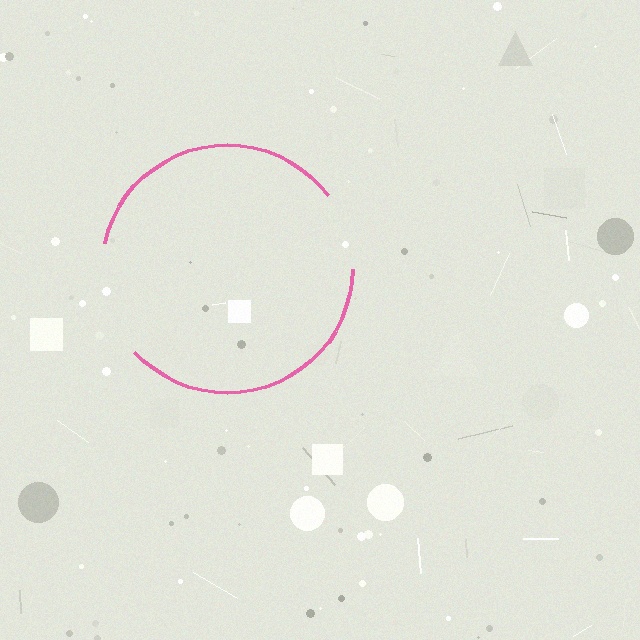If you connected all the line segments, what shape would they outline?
They would outline a circle.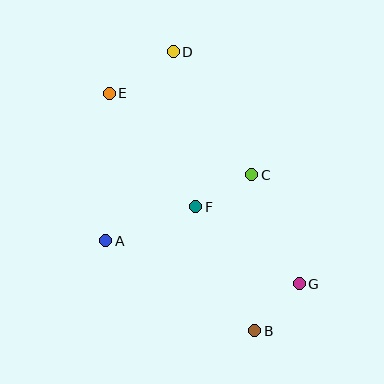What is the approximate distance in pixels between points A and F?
The distance between A and F is approximately 96 pixels.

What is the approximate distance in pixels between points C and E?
The distance between C and E is approximately 164 pixels.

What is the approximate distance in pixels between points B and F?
The distance between B and F is approximately 137 pixels.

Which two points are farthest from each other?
Points B and D are farthest from each other.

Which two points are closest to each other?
Points C and F are closest to each other.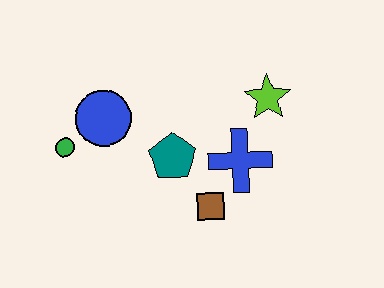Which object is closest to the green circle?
The blue circle is closest to the green circle.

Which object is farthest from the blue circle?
The lime star is farthest from the blue circle.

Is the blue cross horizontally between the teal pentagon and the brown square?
No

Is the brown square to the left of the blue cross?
Yes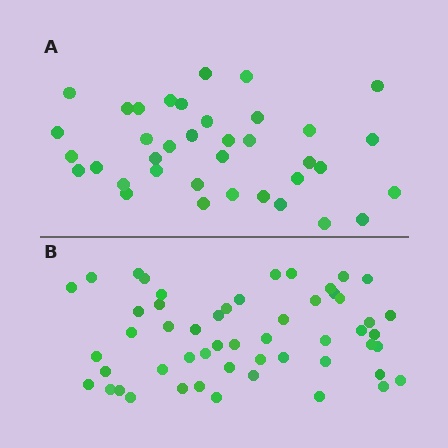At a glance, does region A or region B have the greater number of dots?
Region B (the bottom region) has more dots.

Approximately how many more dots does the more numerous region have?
Region B has approximately 15 more dots than region A.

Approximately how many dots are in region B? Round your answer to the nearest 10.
About 50 dots. (The exact count is 53, which rounds to 50.)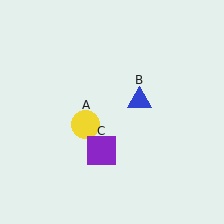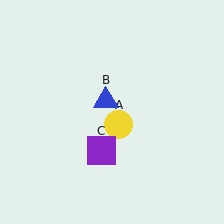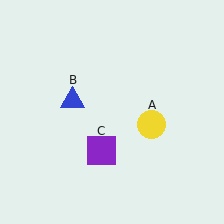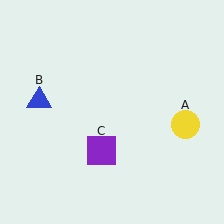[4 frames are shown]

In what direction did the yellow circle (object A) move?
The yellow circle (object A) moved right.